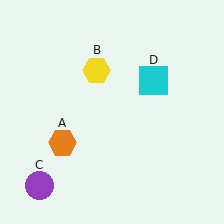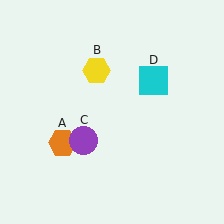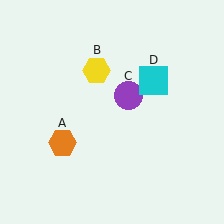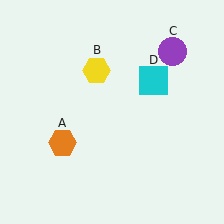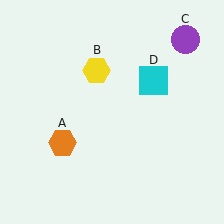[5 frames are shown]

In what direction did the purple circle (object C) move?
The purple circle (object C) moved up and to the right.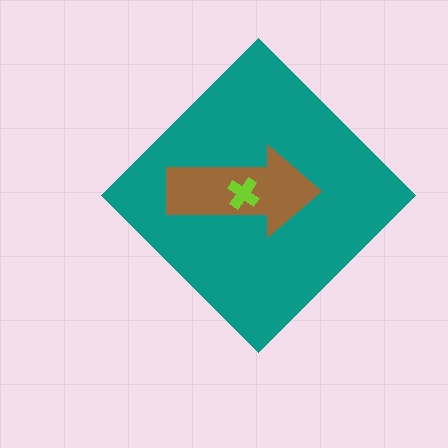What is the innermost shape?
The lime cross.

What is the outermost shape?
The teal diamond.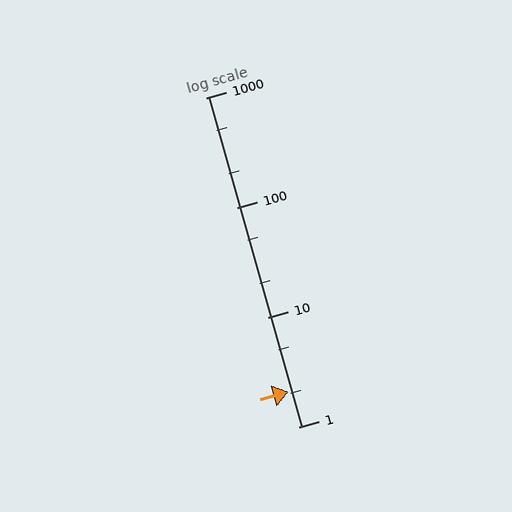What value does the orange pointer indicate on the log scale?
The pointer indicates approximately 2.1.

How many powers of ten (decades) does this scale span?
The scale spans 3 decades, from 1 to 1000.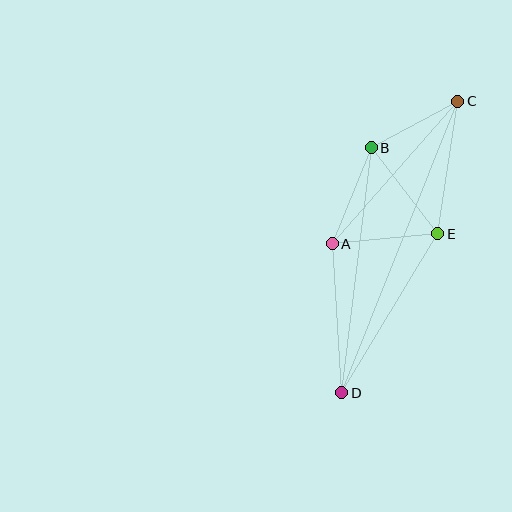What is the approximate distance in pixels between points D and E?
The distance between D and E is approximately 186 pixels.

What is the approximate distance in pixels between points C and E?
The distance between C and E is approximately 134 pixels.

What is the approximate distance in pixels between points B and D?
The distance between B and D is approximately 247 pixels.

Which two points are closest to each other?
Points B and C are closest to each other.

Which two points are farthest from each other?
Points C and D are farthest from each other.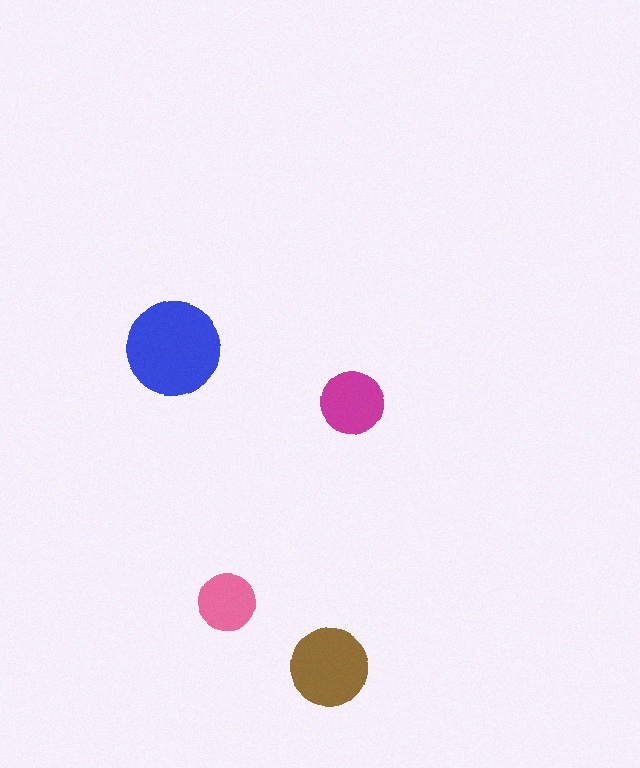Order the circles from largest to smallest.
the blue one, the brown one, the magenta one, the pink one.